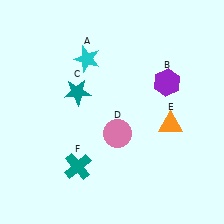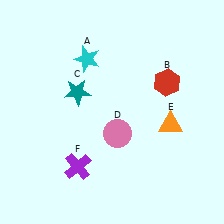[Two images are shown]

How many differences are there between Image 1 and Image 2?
There are 2 differences between the two images.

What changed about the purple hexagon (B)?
In Image 1, B is purple. In Image 2, it changed to red.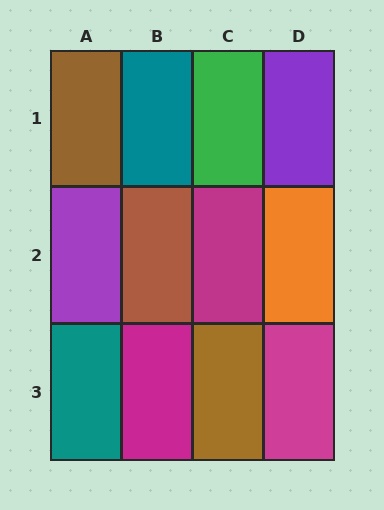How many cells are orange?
1 cell is orange.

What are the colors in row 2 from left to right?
Purple, brown, magenta, orange.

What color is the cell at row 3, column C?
Brown.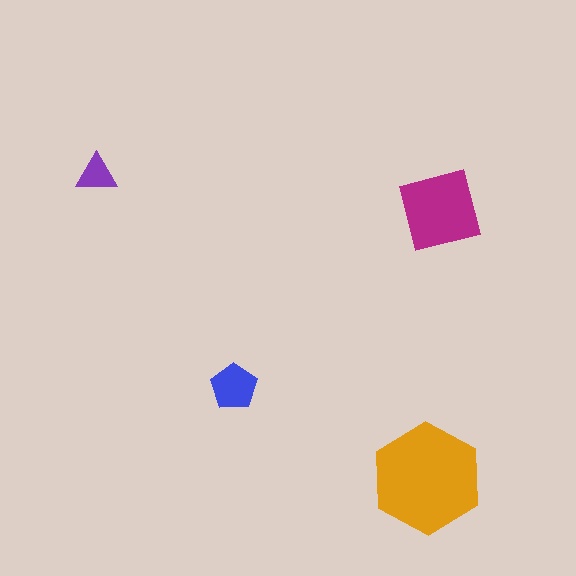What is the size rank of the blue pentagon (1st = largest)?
3rd.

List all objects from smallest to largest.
The purple triangle, the blue pentagon, the magenta square, the orange hexagon.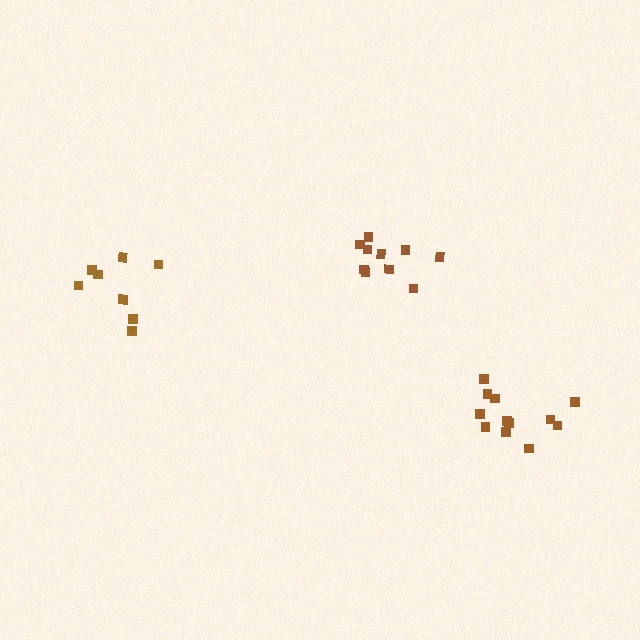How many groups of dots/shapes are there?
There are 3 groups.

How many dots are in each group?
Group 1: 8 dots, Group 2: 10 dots, Group 3: 12 dots (30 total).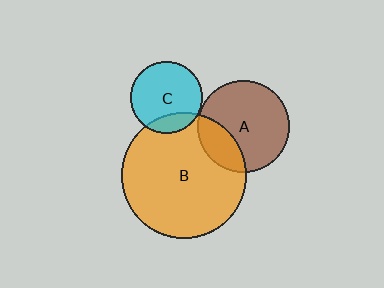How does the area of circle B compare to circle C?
Approximately 3.1 times.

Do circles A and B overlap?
Yes.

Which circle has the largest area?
Circle B (orange).